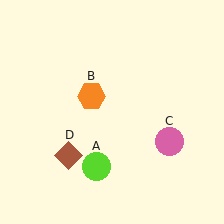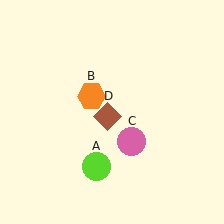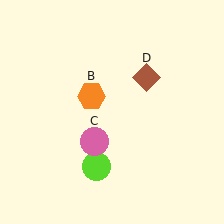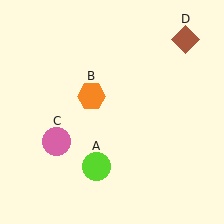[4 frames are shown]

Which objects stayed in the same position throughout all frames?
Lime circle (object A) and orange hexagon (object B) remained stationary.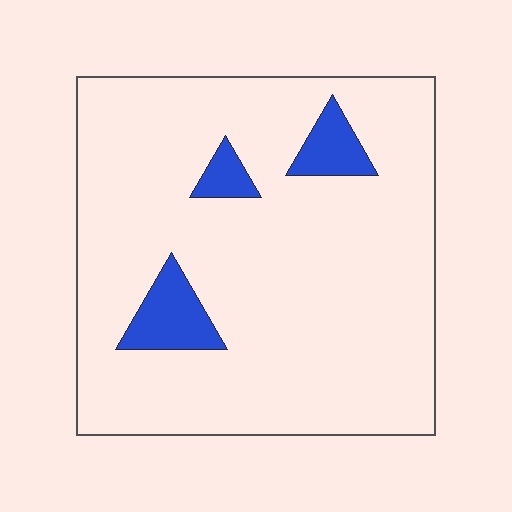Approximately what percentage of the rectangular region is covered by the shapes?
Approximately 10%.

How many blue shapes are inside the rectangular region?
3.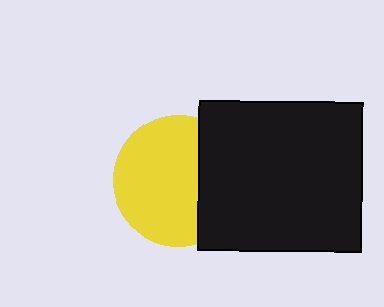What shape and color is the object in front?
The object in front is a black rectangle.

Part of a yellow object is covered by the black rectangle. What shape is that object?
It is a circle.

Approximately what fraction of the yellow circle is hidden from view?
Roughly 32% of the yellow circle is hidden behind the black rectangle.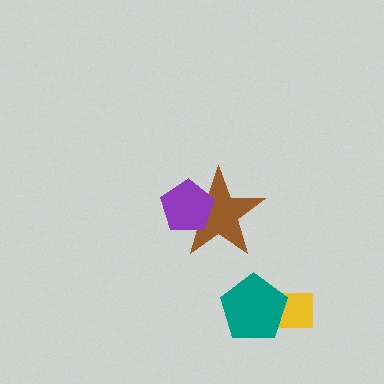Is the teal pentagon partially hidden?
No, no other shape covers it.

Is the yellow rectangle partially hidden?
Yes, it is partially covered by another shape.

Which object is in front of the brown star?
The purple pentagon is in front of the brown star.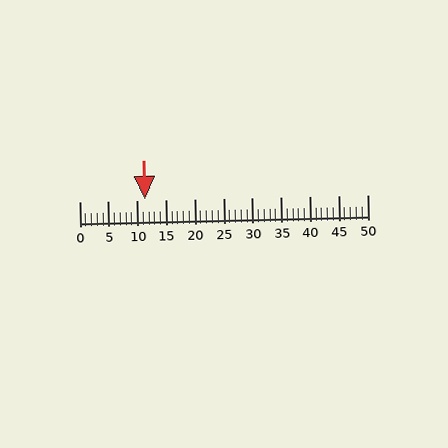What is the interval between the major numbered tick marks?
The major tick marks are spaced 5 units apart.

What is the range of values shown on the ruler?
The ruler shows values from 0 to 50.